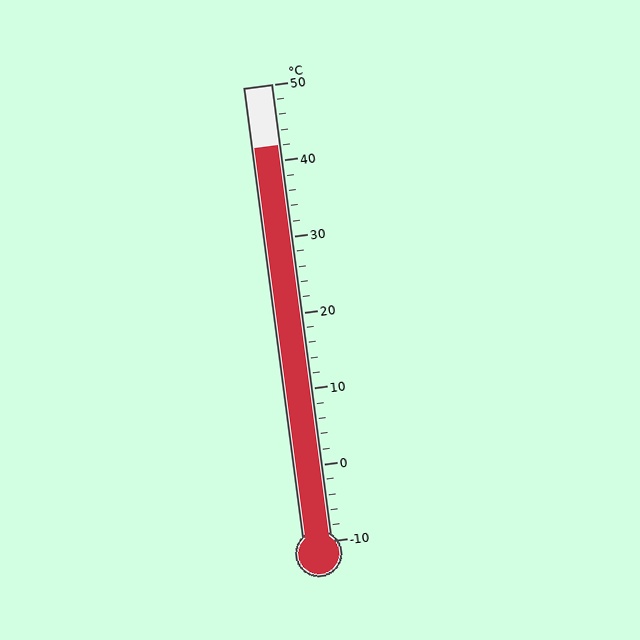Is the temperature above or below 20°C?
The temperature is above 20°C.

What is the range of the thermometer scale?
The thermometer scale ranges from -10°C to 50°C.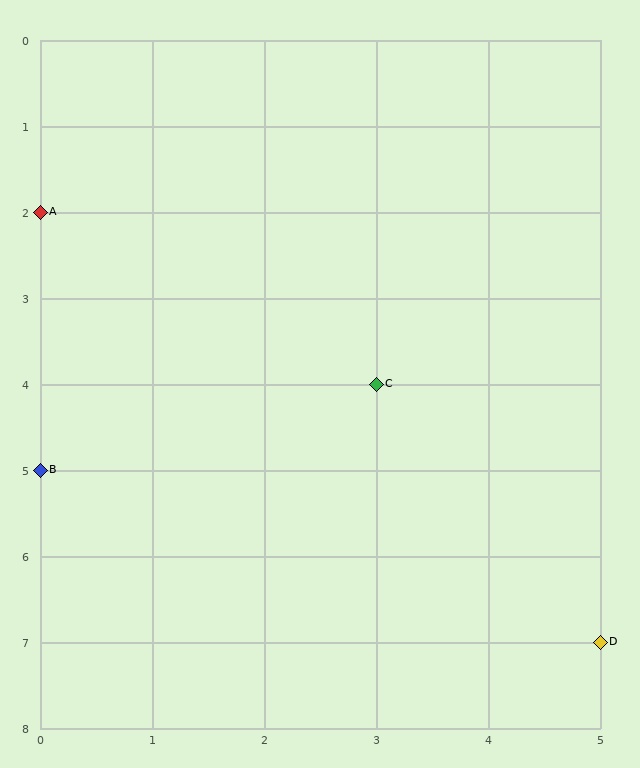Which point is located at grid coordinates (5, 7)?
Point D is at (5, 7).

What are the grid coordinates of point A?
Point A is at grid coordinates (0, 2).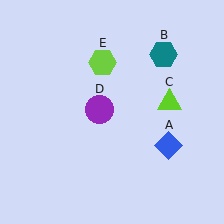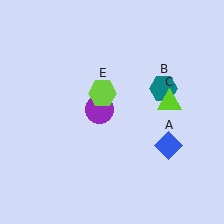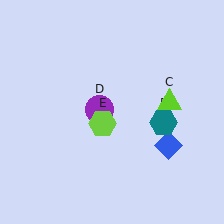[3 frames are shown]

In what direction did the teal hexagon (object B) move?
The teal hexagon (object B) moved down.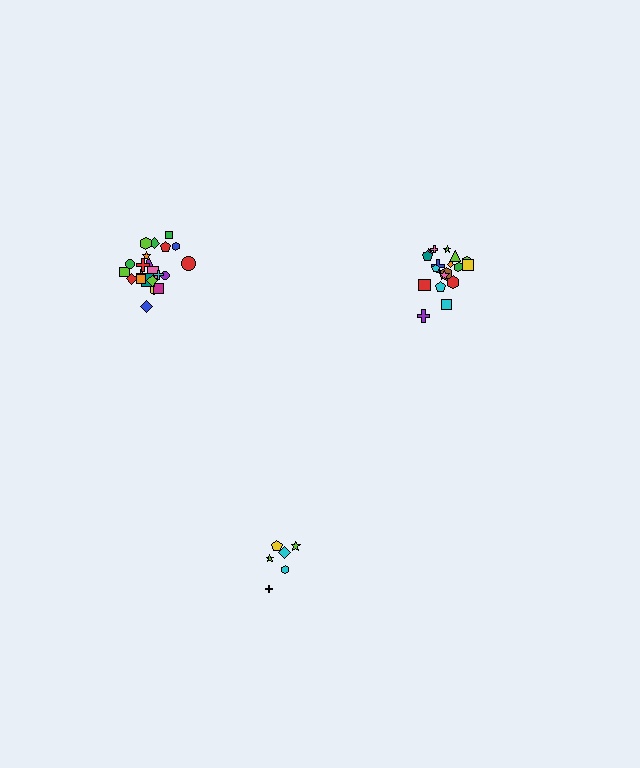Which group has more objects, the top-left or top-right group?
The top-left group.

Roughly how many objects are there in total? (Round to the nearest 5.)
Roughly 45 objects in total.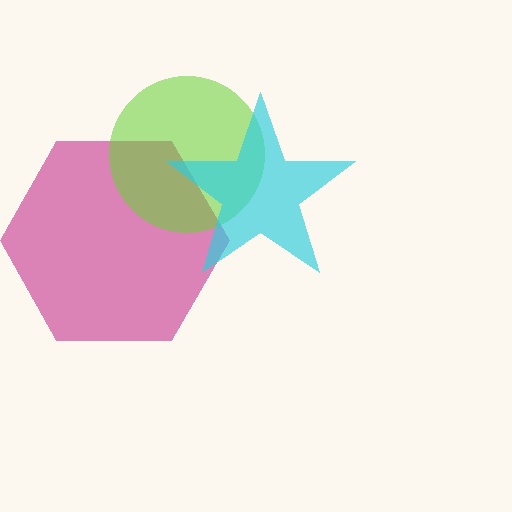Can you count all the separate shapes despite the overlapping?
Yes, there are 3 separate shapes.